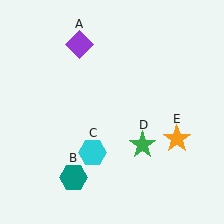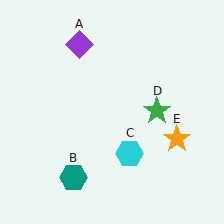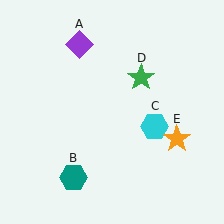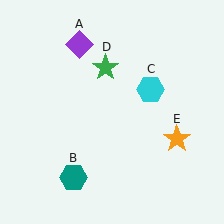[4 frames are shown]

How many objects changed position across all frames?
2 objects changed position: cyan hexagon (object C), green star (object D).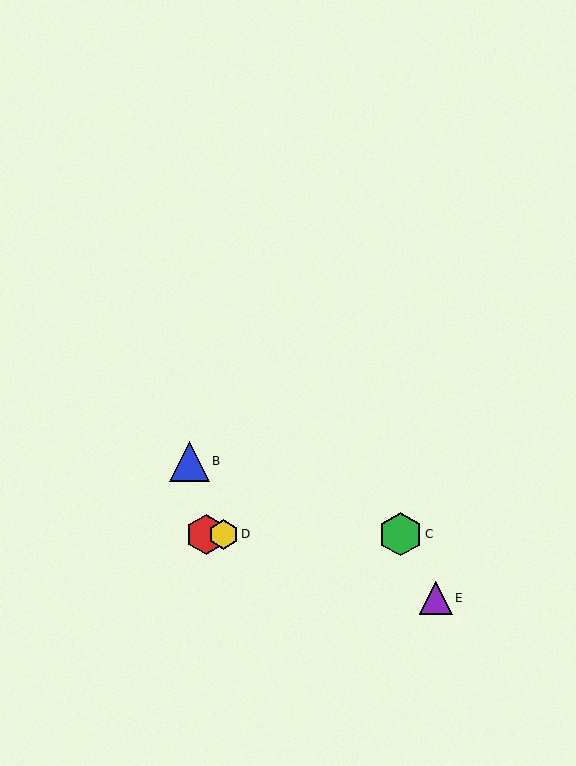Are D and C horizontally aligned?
Yes, both are at y≈534.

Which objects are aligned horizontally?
Objects A, C, D are aligned horizontally.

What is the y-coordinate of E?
Object E is at y≈598.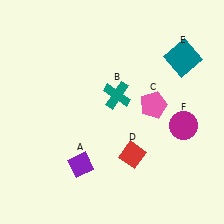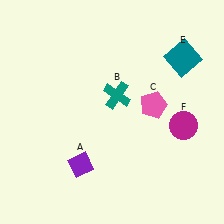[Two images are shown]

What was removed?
The red diamond (D) was removed in Image 2.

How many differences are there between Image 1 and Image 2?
There is 1 difference between the two images.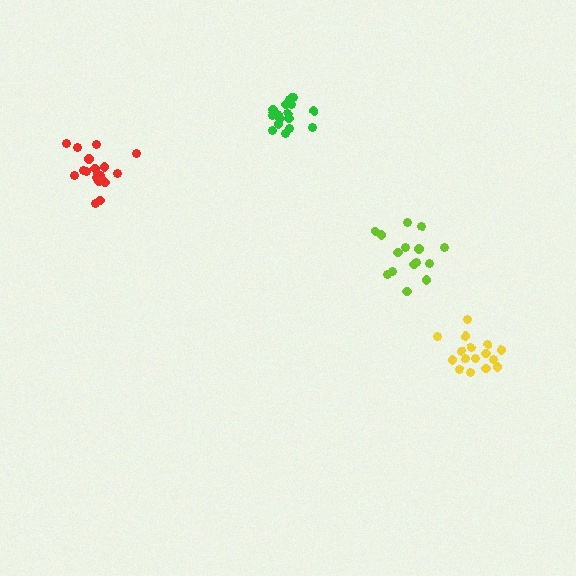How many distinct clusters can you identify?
There are 4 distinct clusters.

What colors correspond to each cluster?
The clusters are colored: lime, yellow, green, red.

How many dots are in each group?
Group 1: 15 dots, Group 2: 16 dots, Group 3: 17 dots, Group 4: 19 dots (67 total).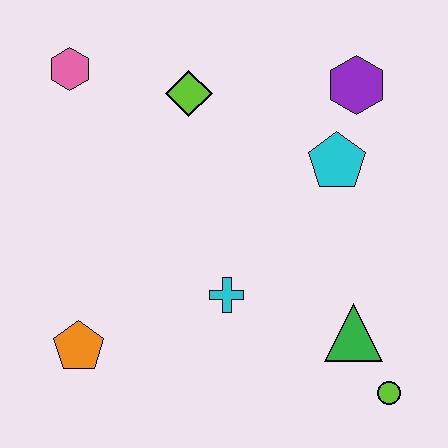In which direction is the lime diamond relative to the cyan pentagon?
The lime diamond is to the left of the cyan pentagon.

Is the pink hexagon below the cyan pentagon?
No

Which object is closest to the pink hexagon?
The lime diamond is closest to the pink hexagon.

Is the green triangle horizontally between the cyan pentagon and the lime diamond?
No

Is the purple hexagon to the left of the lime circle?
Yes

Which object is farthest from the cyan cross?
The pink hexagon is farthest from the cyan cross.